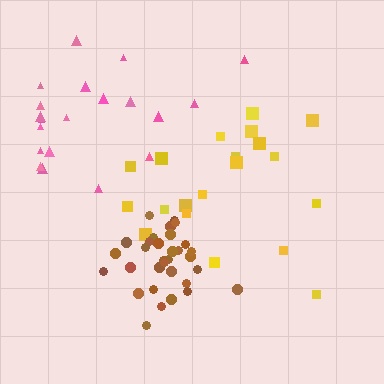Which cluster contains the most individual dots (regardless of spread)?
Brown (33).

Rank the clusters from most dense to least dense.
brown, pink, yellow.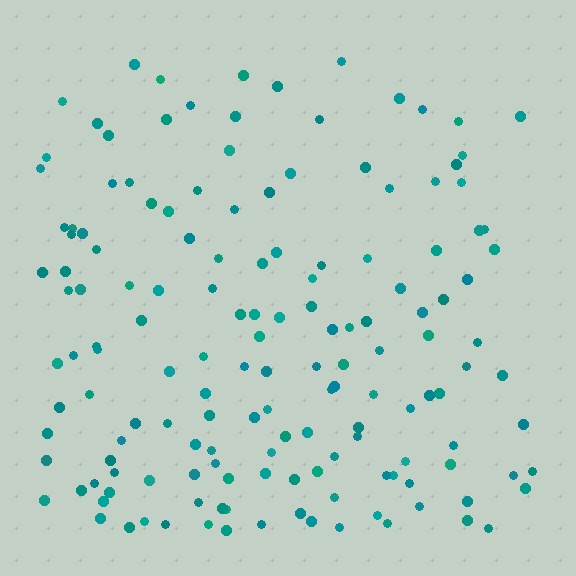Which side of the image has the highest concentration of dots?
The bottom.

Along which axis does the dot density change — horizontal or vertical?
Vertical.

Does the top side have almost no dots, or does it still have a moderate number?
Still a moderate number, just noticeably fewer than the bottom.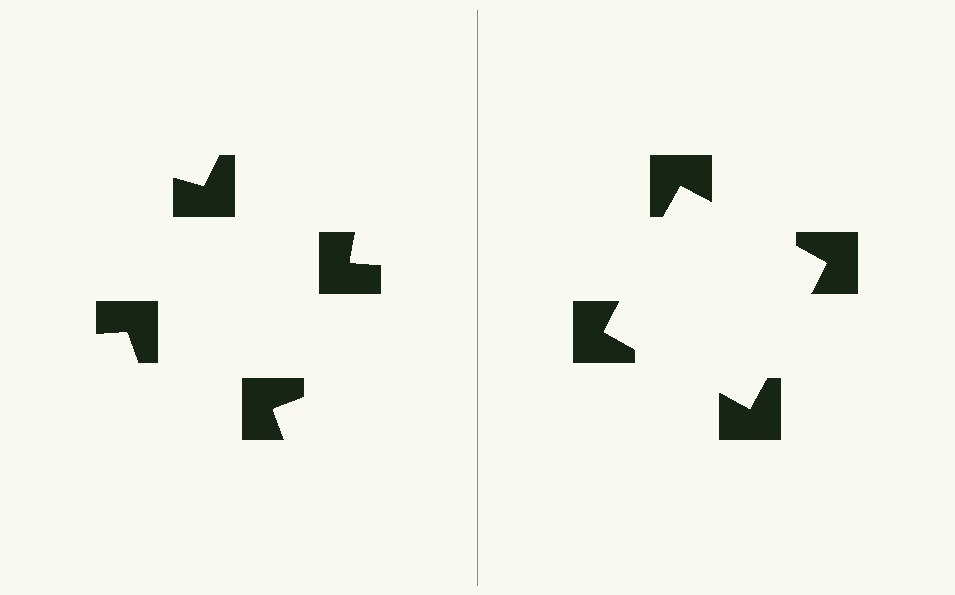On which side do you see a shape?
An illusory square appears on the right side. On the left side the wedge cuts are rotated, so no coherent shape forms.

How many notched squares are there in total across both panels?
8 — 4 on each side.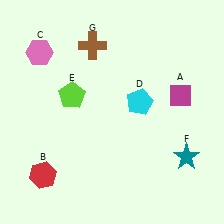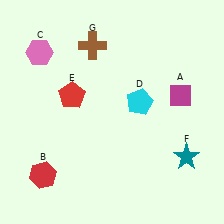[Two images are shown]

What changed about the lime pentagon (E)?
In Image 1, E is lime. In Image 2, it changed to red.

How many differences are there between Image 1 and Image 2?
There is 1 difference between the two images.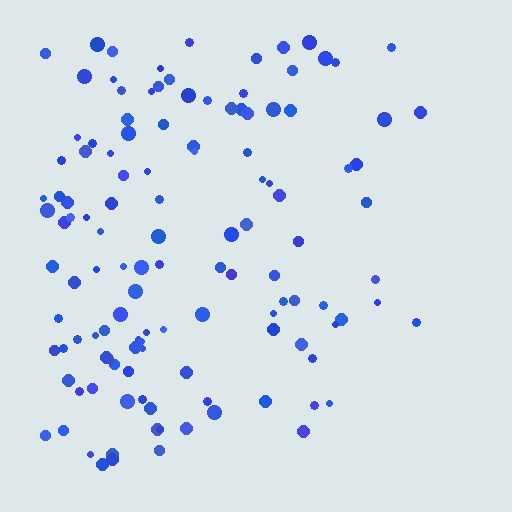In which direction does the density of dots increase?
From right to left, with the left side densest.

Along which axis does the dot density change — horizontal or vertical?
Horizontal.